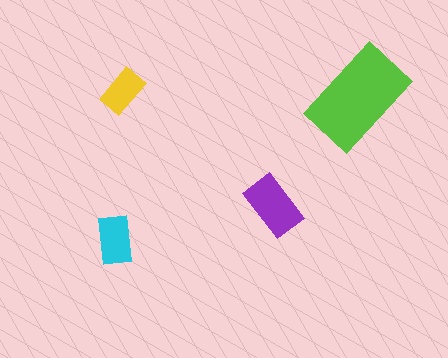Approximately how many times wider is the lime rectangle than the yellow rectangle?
About 2.5 times wider.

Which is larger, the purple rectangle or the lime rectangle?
The lime one.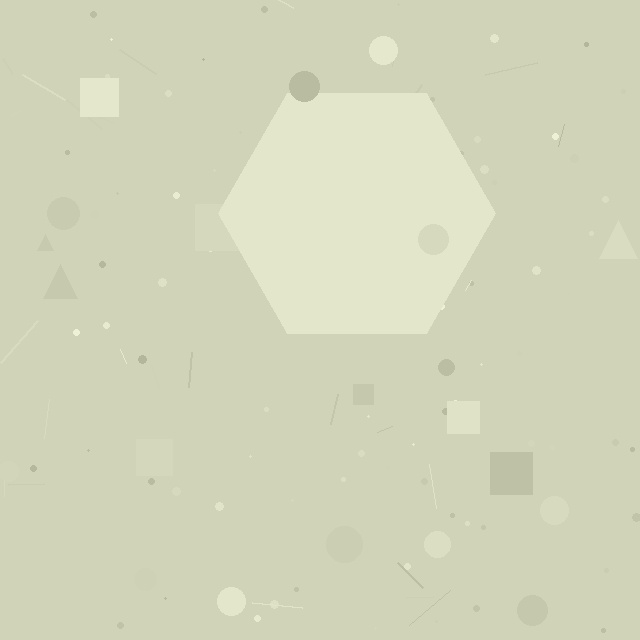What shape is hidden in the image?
A hexagon is hidden in the image.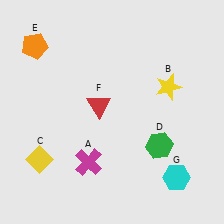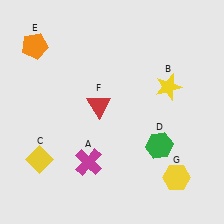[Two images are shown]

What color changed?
The hexagon (G) changed from cyan in Image 1 to yellow in Image 2.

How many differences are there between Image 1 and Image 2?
There is 1 difference between the two images.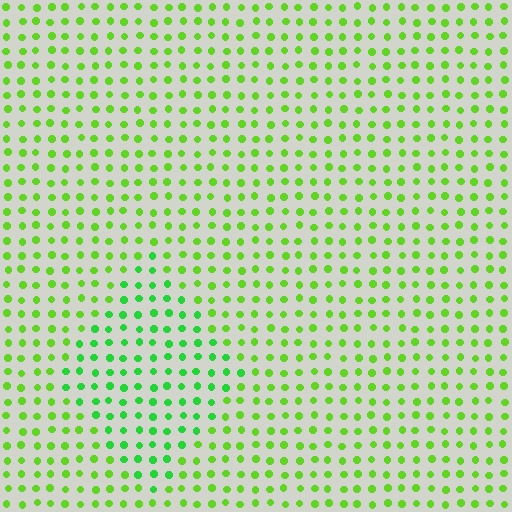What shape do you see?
I see a diamond.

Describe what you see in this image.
The image is filled with small lime elements in a uniform arrangement. A diamond-shaped region is visible where the elements are tinted to a slightly different hue, forming a subtle color boundary.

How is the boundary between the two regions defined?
The boundary is defined purely by a slight shift in hue (about 28 degrees). Spacing, size, and orientation are identical on both sides.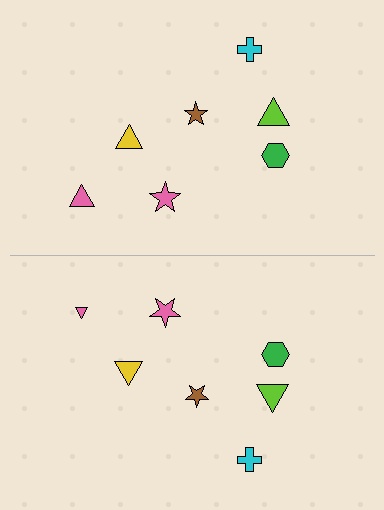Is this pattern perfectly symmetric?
No, the pattern is not perfectly symmetric. The pink triangle on the bottom side has a different size than its mirror counterpart.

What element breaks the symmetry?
The pink triangle on the bottom side has a different size than its mirror counterpart.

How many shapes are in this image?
There are 14 shapes in this image.